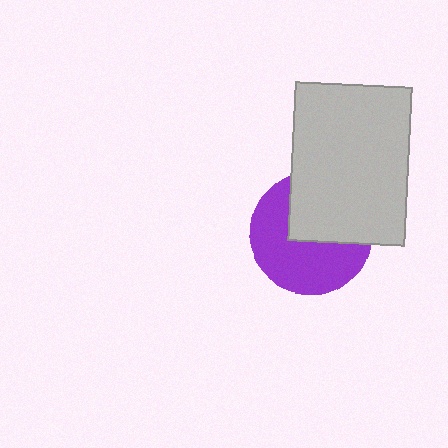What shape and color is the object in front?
The object in front is a light gray rectangle.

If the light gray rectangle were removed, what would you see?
You would see the complete purple circle.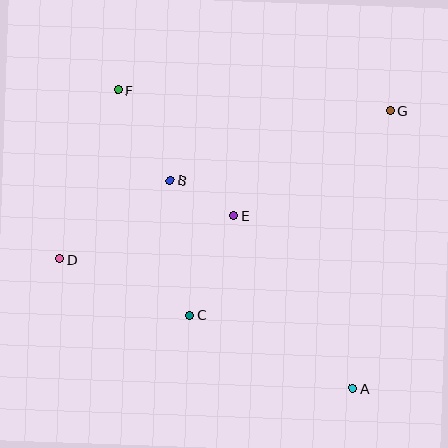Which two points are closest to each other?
Points B and E are closest to each other.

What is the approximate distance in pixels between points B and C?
The distance between B and C is approximately 136 pixels.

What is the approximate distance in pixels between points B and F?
The distance between B and F is approximately 104 pixels.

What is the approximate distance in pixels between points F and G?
The distance between F and G is approximately 273 pixels.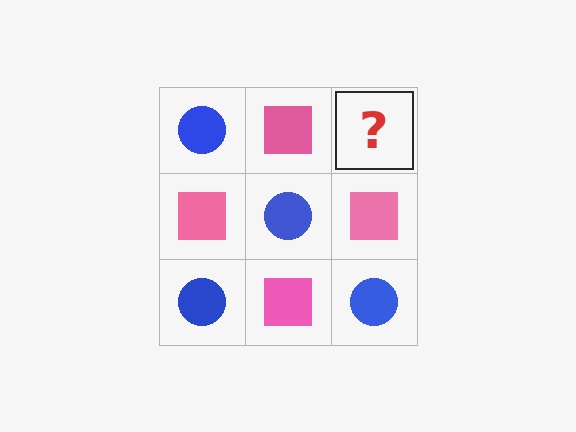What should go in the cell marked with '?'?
The missing cell should contain a blue circle.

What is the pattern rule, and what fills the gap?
The rule is that it alternates blue circle and pink square in a checkerboard pattern. The gap should be filled with a blue circle.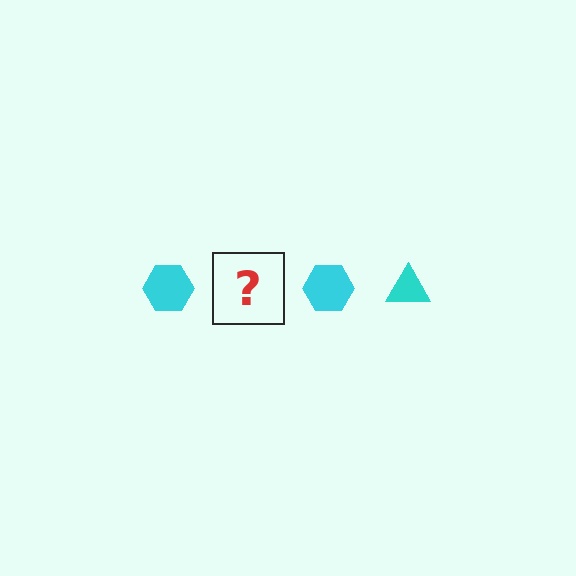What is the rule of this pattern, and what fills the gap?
The rule is that the pattern cycles through hexagon, triangle shapes in cyan. The gap should be filled with a cyan triangle.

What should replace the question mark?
The question mark should be replaced with a cyan triangle.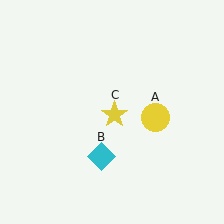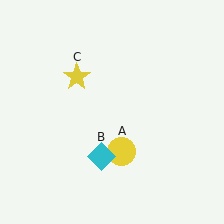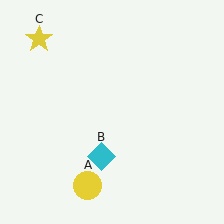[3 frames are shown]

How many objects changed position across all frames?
2 objects changed position: yellow circle (object A), yellow star (object C).